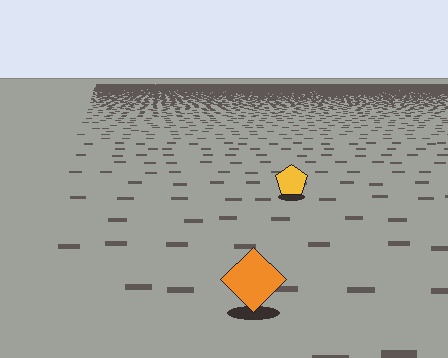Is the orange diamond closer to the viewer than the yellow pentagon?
Yes. The orange diamond is closer — you can tell from the texture gradient: the ground texture is coarser near it.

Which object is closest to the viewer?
The orange diamond is closest. The texture marks near it are larger and more spread out.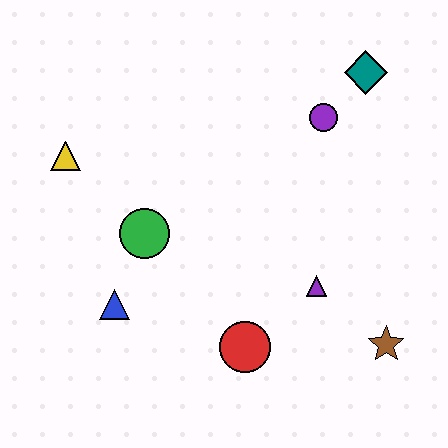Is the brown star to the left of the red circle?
No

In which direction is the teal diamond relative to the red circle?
The teal diamond is above the red circle.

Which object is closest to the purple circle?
The teal diamond is closest to the purple circle.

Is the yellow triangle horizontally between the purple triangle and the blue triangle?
No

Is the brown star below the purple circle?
Yes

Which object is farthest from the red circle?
The teal diamond is farthest from the red circle.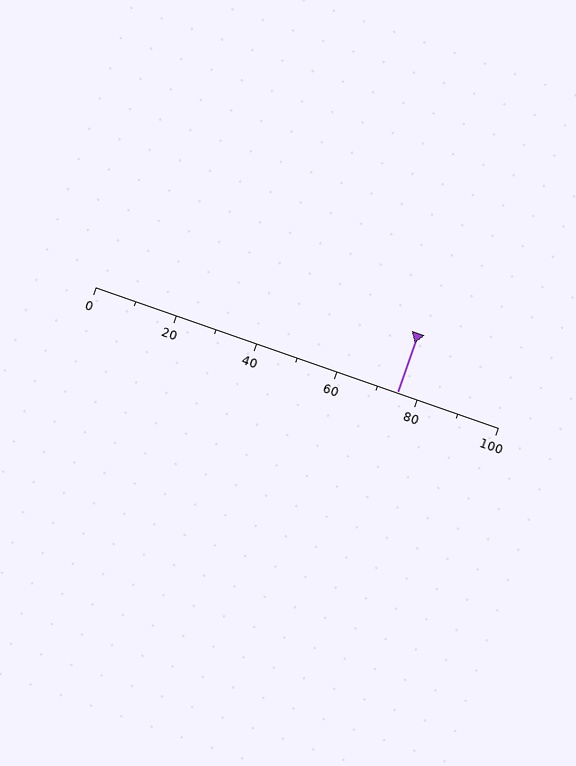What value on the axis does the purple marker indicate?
The marker indicates approximately 75.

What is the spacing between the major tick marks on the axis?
The major ticks are spaced 20 apart.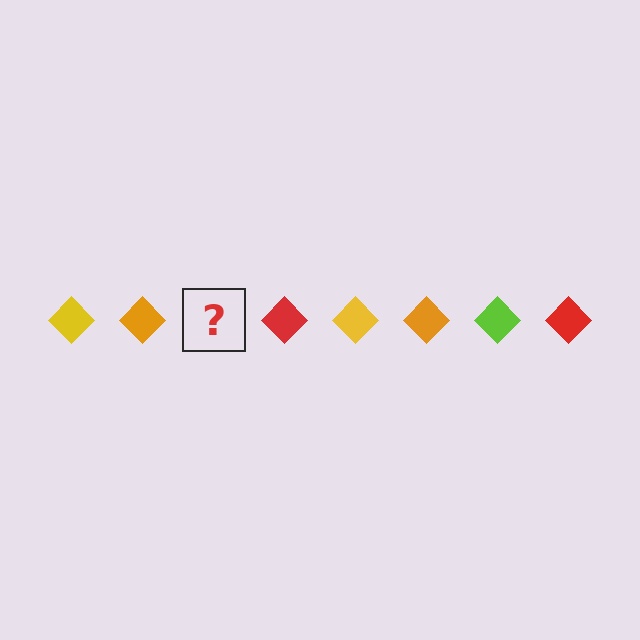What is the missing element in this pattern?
The missing element is a lime diamond.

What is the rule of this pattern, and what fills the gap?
The rule is that the pattern cycles through yellow, orange, lime, red diamonds. The gap should be filled with a lime diamond.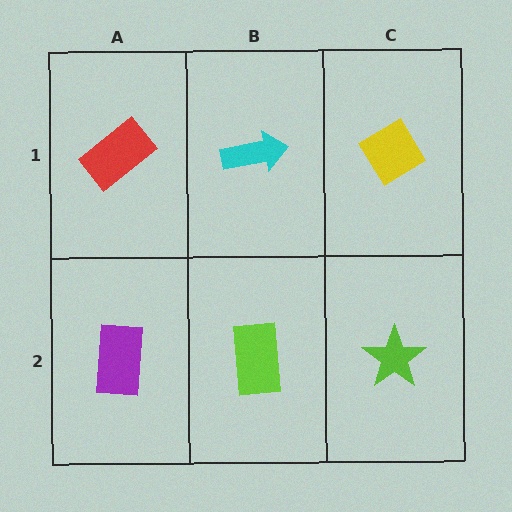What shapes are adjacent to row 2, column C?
A yellow diamond (row 1, column C), a lime rectangle (row 2, column B).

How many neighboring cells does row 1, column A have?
2.